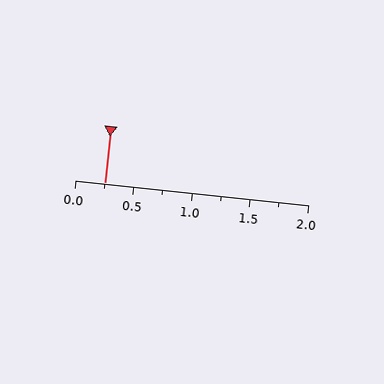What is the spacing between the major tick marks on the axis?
The major ticks are spaced 0.5 apart.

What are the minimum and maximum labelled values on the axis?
The axis runs from 0.0 to 2.0.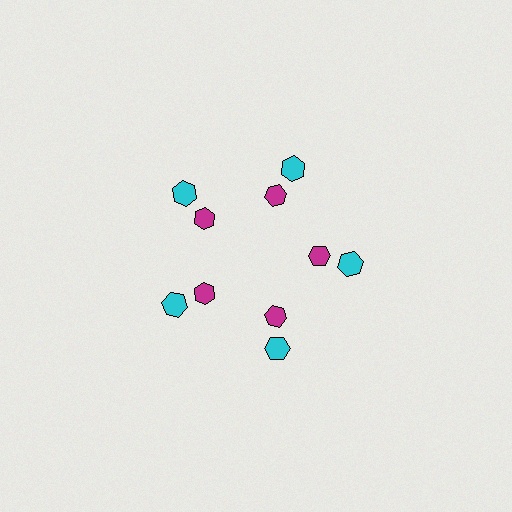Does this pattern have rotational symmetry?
Yes, this pattern has 5-fold rotational symmetry. It looks the same after rotating 72 degrees around the center.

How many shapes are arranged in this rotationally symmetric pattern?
There are 10 shapes, arranged in 5 groups of 2.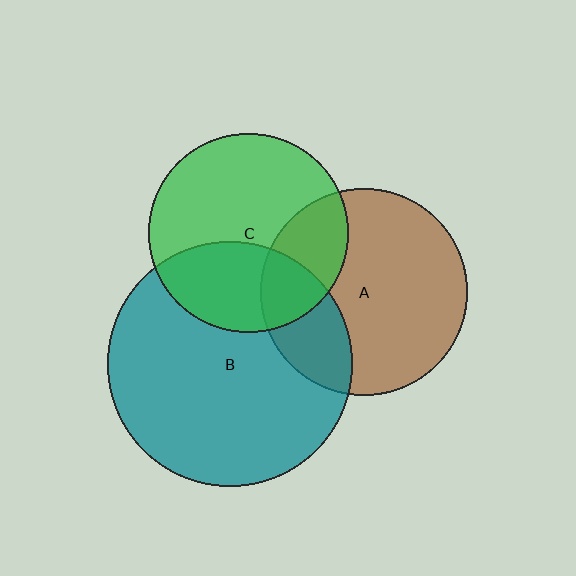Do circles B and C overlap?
Yes.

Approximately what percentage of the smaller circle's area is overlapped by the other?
Approximately 35%.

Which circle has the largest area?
Circle B (teal).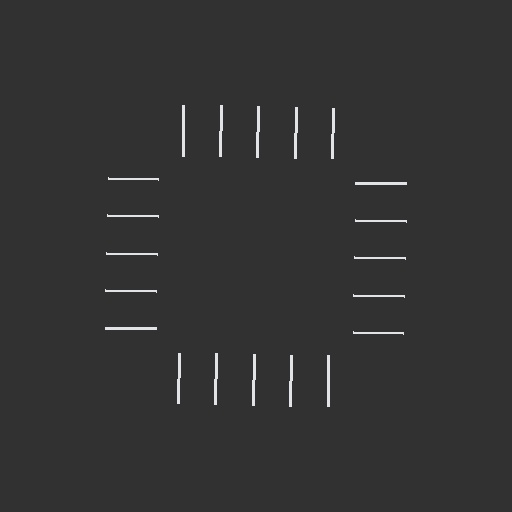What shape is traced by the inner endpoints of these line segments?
An illusory square — the line segments terminate on its edges but no continuous stroke is drawn.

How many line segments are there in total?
20 — 5 along each of the 4 edges.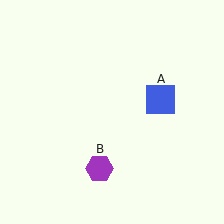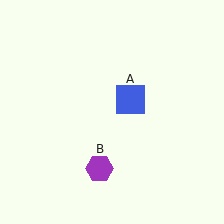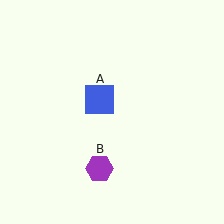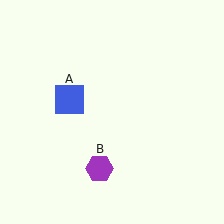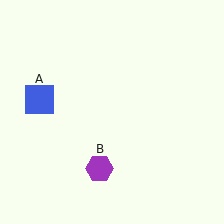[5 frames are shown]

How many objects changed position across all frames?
1 object changed position: blue square (object A).